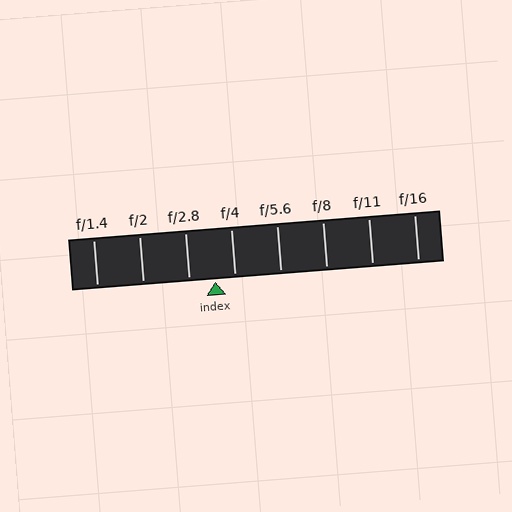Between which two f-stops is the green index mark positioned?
The index mark is between f/2.8 and f/4.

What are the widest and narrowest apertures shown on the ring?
The widest aperture shown is f/1.4 and the narrowest is f/16.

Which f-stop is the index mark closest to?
The index mark is closest to f/4.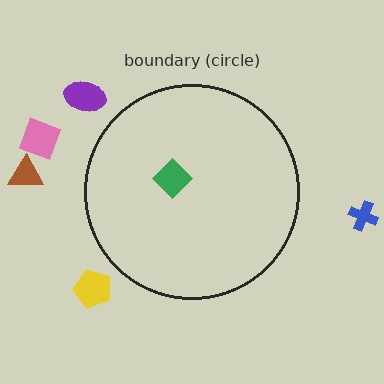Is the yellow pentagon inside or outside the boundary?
Outside.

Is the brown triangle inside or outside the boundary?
Outside.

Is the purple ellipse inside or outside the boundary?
Outside.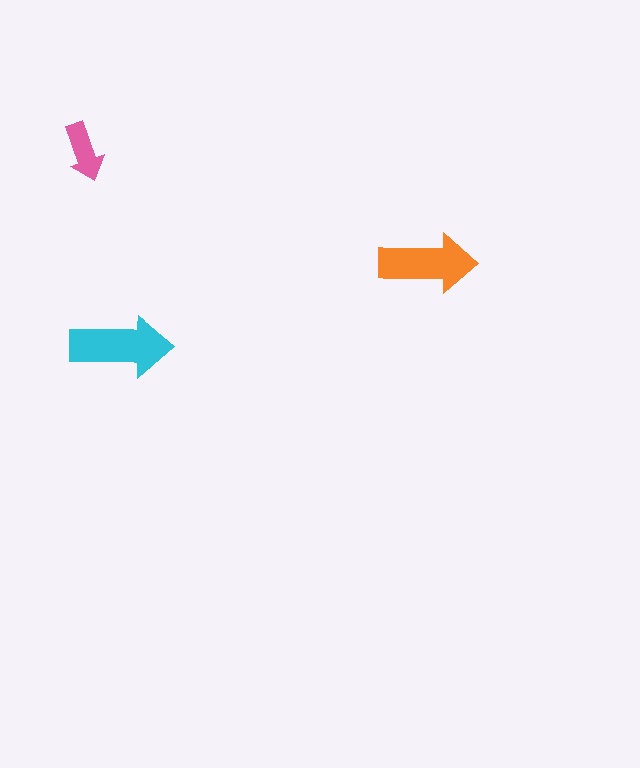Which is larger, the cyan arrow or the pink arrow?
The cyan one.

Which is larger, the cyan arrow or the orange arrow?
The cyan one.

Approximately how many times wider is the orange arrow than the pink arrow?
About 1.5 times wider.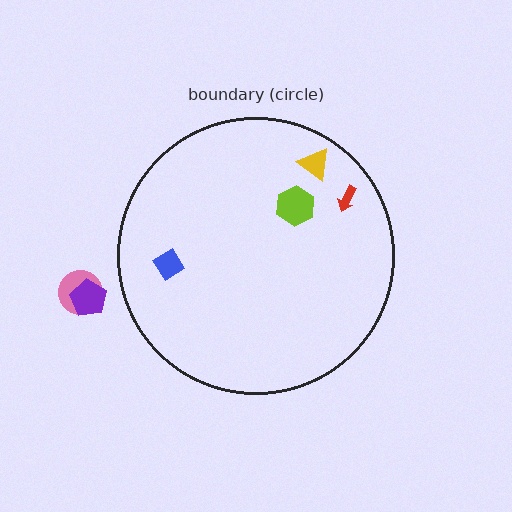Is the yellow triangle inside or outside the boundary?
Inside.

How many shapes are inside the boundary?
4 inside, 2 outside.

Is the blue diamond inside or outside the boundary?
Inside.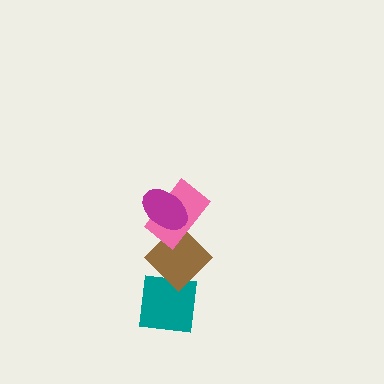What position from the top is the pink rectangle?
The pink rectangle is 2nd from the top.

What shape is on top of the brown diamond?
The pink rectangle is on top of the brown diamond.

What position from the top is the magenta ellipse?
The magenta ellipse is 1st from the top.